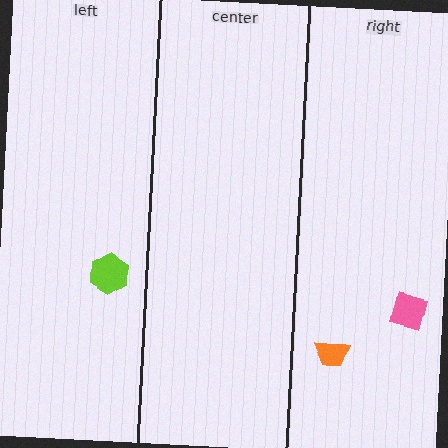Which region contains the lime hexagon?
The left region.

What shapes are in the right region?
The orange trapezoid, the pink square.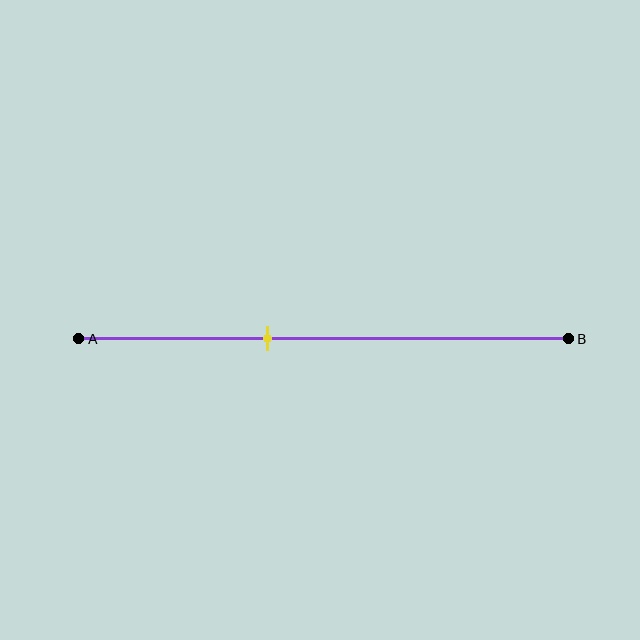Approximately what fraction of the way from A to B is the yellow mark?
The yellow mark is approximately 40% of the way from A to B.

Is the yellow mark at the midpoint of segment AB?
No, the mark is at about 40% from A, not at the 50% midpoint.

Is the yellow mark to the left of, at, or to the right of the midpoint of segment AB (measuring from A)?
The yellow mark is to the left of the midpoint of segment AB.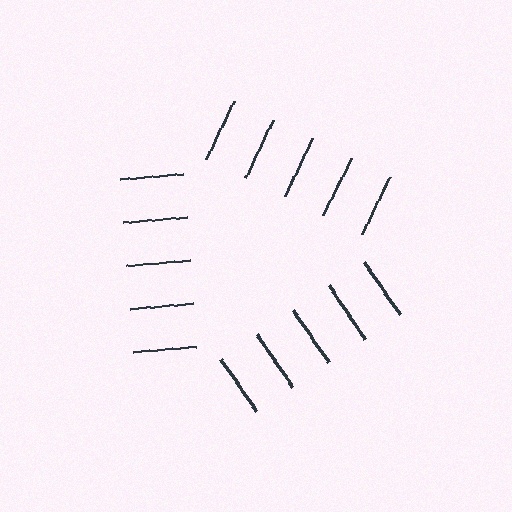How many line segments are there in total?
15 — 5 along each of the 3 edges.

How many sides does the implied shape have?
3 sides — the line-ends trace a triangle.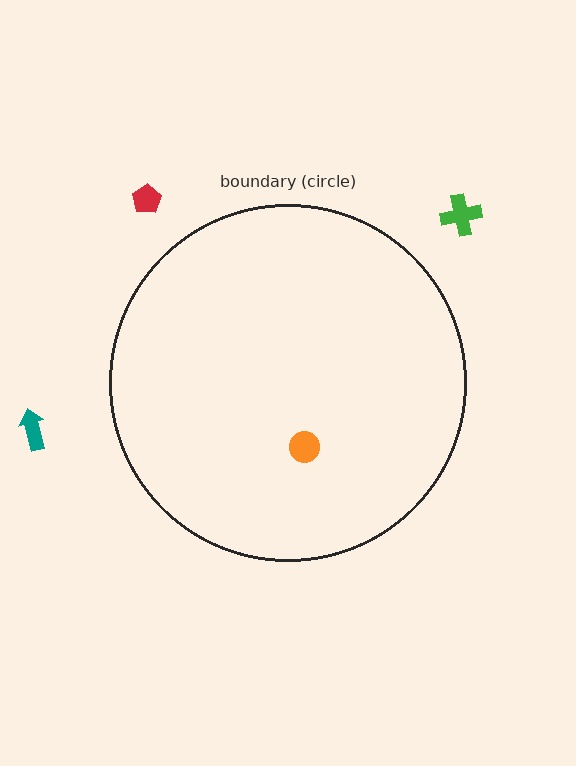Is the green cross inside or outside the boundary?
Outside.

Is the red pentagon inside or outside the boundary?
Outside.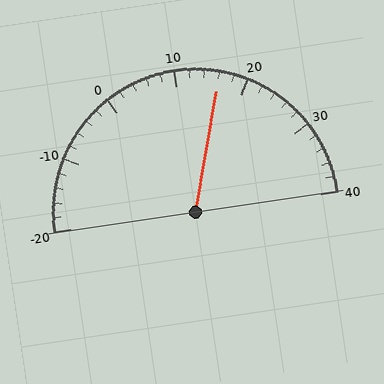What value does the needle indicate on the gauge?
The needle indicates approximately 16.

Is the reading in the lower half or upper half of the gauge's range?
The reading is in the upper half of the range (-20 to 40).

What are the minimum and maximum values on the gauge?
The gauge ranges from -20 to 40.